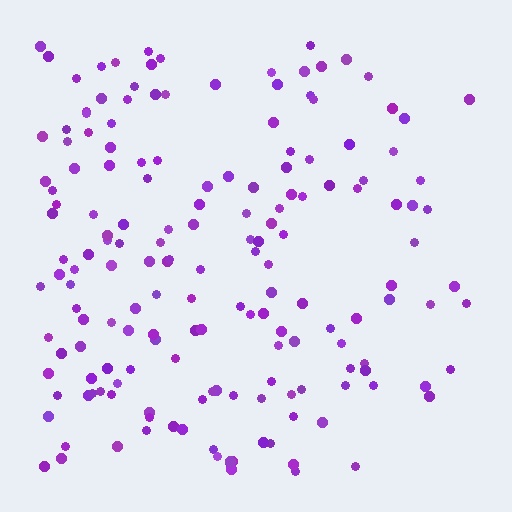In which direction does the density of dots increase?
From right to left, with the left side densest.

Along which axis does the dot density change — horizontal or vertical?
Horizontal.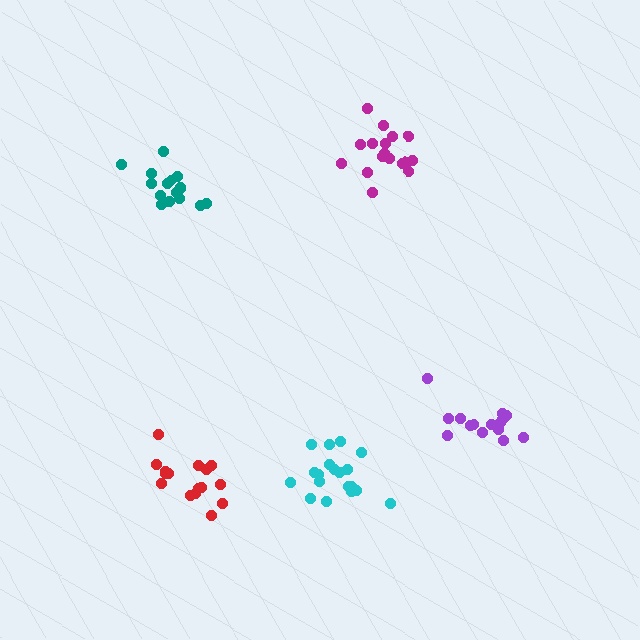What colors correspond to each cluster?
The clusters are colored: red, purple, teal, magenta, cyan.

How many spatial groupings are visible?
There are 5 spatial groupings.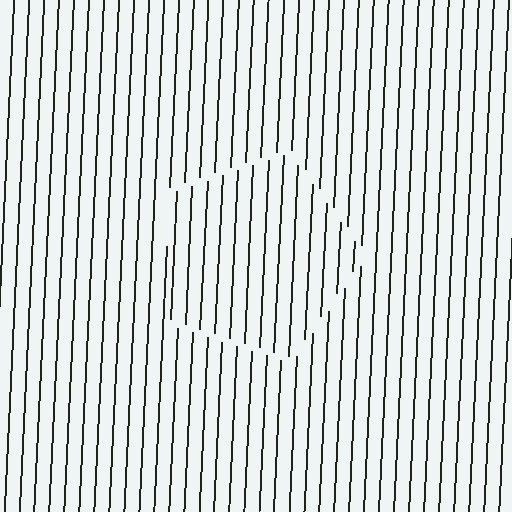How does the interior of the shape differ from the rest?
The interior of the shape contains the same grating, shifted by half a period — the contour is defined by the phase discontinuity where line-ends from the inner and outer gratings abut.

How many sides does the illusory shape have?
5 sides — the line-ends trace a pentagon.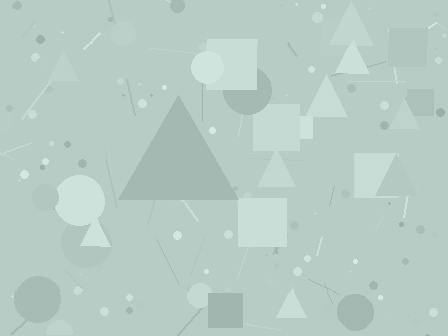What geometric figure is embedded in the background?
A triangle is embedded in the background.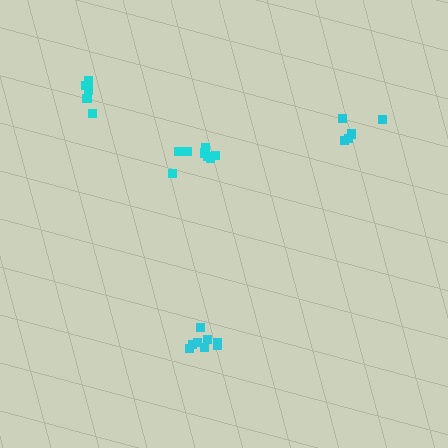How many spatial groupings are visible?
There are 4 spatial groupings.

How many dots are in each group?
Group 1: 8 dots, Group 2: 8 dots, Group 3: 5 dots, Group 4: 5 dots (26 total).